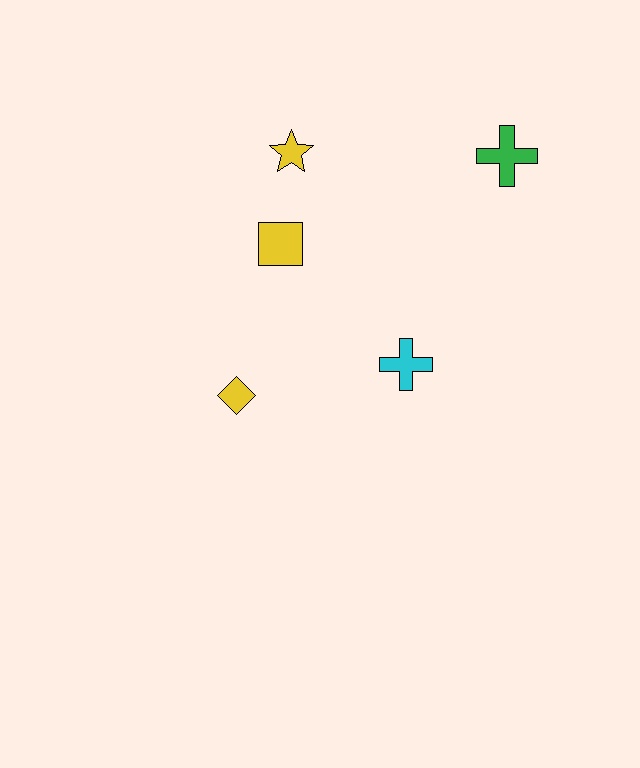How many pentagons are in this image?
There are no pentagons.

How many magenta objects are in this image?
There are no magenta objects.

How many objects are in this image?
There are 5 objects.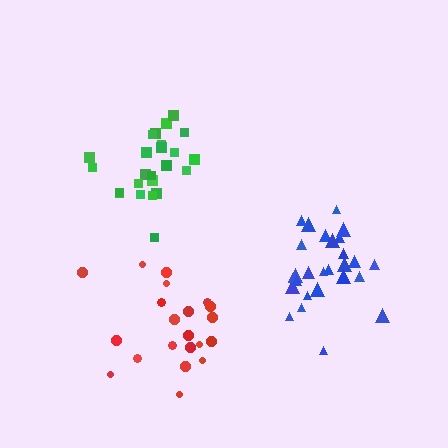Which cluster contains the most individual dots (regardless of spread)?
Blue (27).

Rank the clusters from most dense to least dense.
blue, green, red.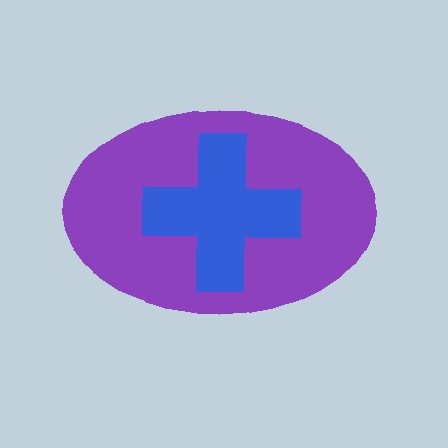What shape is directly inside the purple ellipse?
The blue cross.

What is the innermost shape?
The blue cross.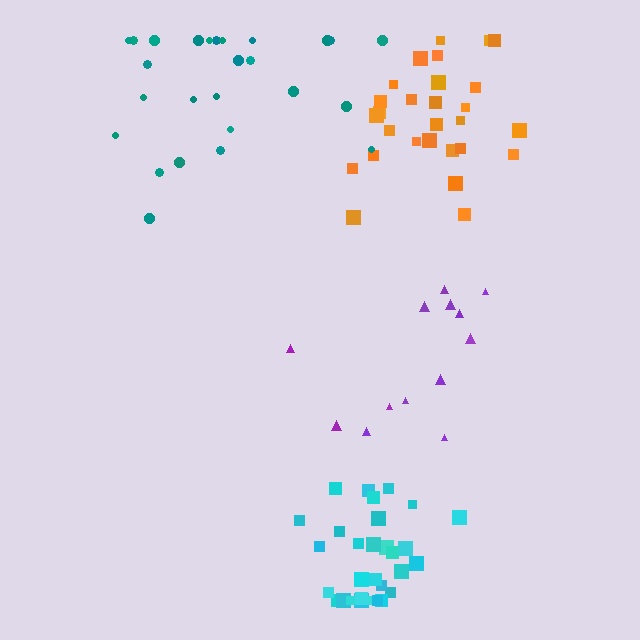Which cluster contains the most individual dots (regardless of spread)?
Cyan (30).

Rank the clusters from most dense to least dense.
cyan, orange, teal, purple.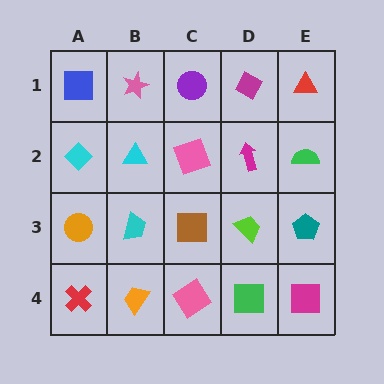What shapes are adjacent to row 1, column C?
A pink square (row 2, column C), a pink star (row 1, column B), a magenta diamond (row 1, column D).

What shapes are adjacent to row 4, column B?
A cyan trapezoid (row 3, column B), a red cross (row 4, column A), a pink diamond (row 4, column C).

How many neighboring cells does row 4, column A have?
2.